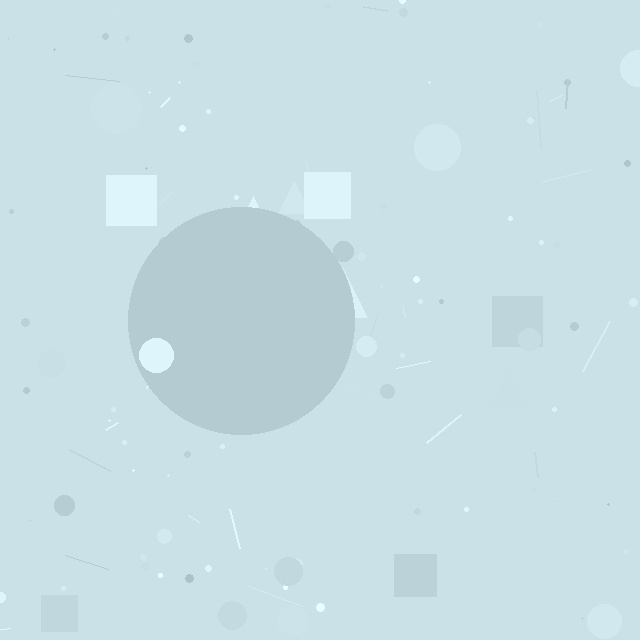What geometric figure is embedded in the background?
A circle is embedded in the background.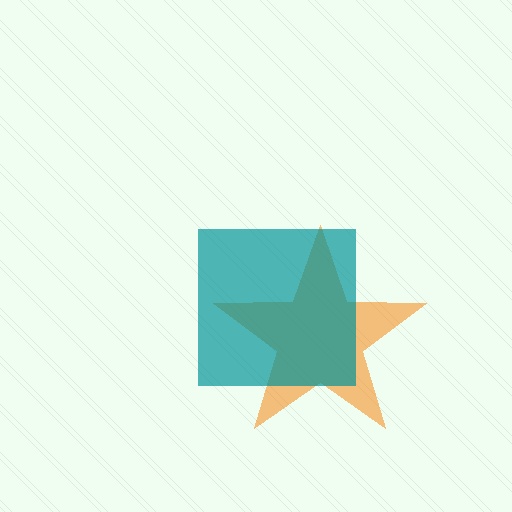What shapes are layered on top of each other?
The layered shapes are: an orange star, a teal square.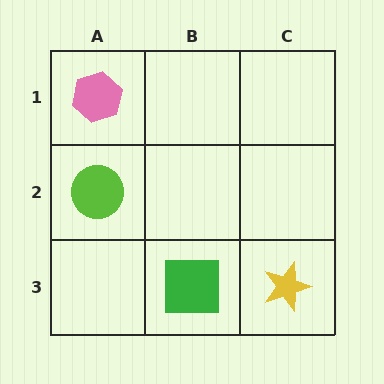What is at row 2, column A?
A lime circle.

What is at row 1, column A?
A pink hexagon.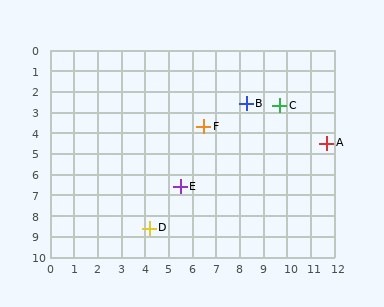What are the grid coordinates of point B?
Point B is at approximately (8.3, 2.6).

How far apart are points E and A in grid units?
Points E and A are about 6.5 grid units apart.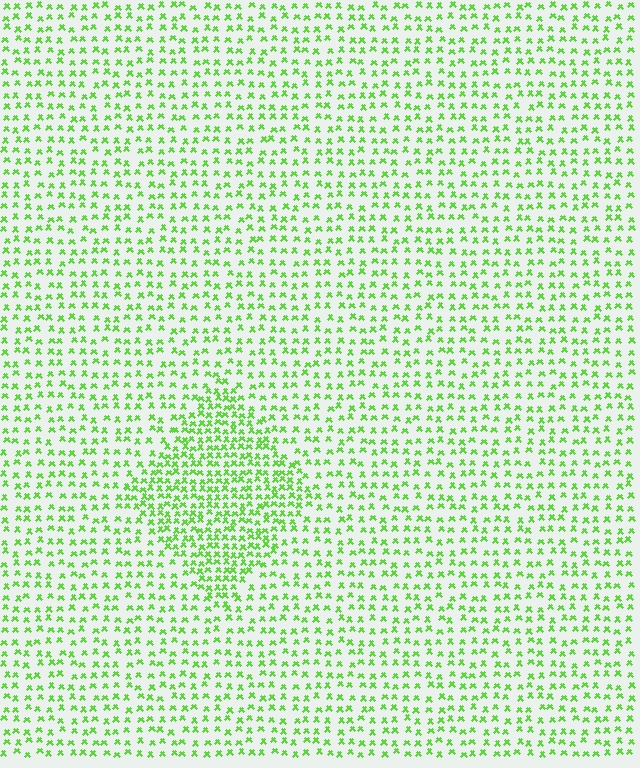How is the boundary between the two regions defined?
The boundary is defined by a change in element density (approximately 1.8x ratio). All elements are the same color, size, and shape.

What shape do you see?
I see a diamond.